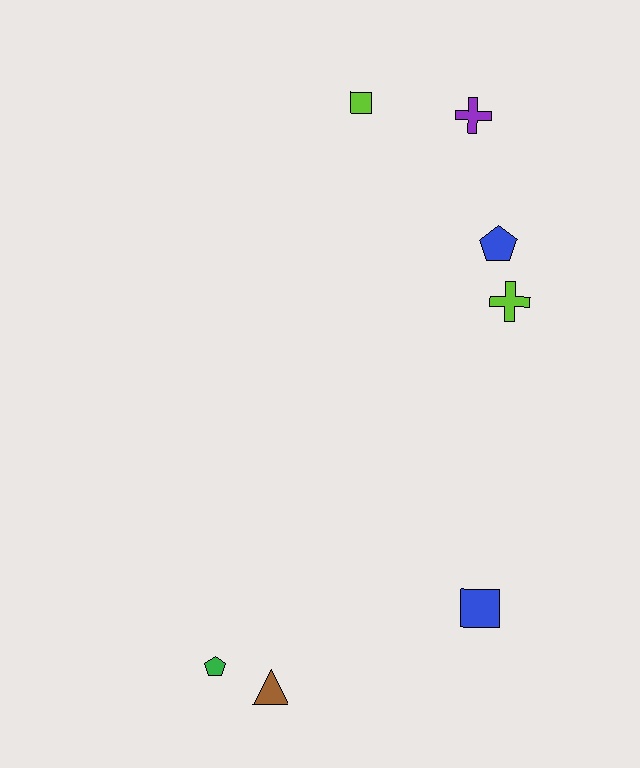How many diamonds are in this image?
There are no diamonds.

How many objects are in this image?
There are 7 objects.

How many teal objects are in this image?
There are no teal objects.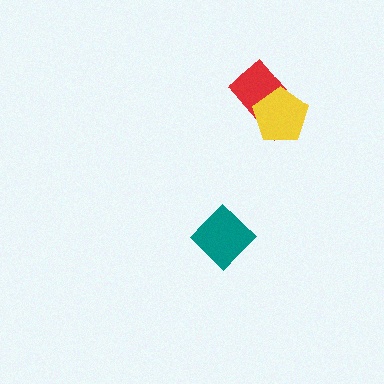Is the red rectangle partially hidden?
Yes, it is partially covered by another shape.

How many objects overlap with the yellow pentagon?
1 object overlaps with the yellow pentagon.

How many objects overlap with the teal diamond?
0 objects overlap with the teal diamond.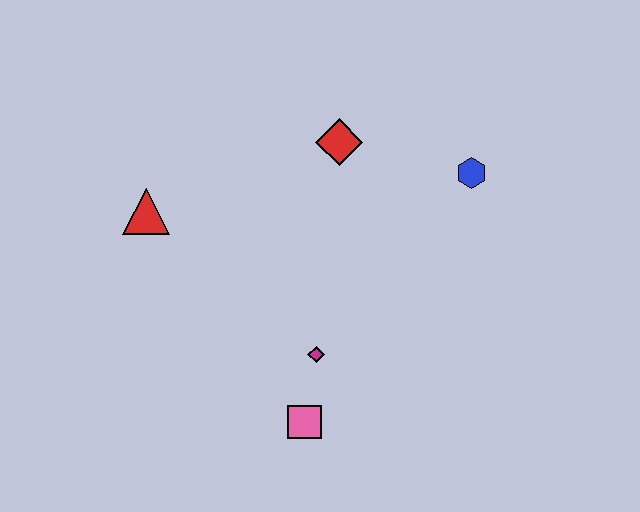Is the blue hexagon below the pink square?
No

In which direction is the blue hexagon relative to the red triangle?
The blue hexagon is to the right of the red triangle.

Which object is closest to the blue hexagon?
The red diamond is closest to the blue hexagon.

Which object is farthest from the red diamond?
The pink square is farthest from the red diamond.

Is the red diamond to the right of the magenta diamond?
Yes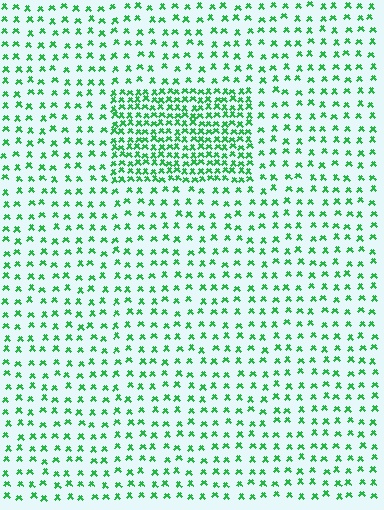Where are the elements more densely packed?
The elements are more densely packed inside the rectangle boundary.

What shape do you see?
I see a rectangle.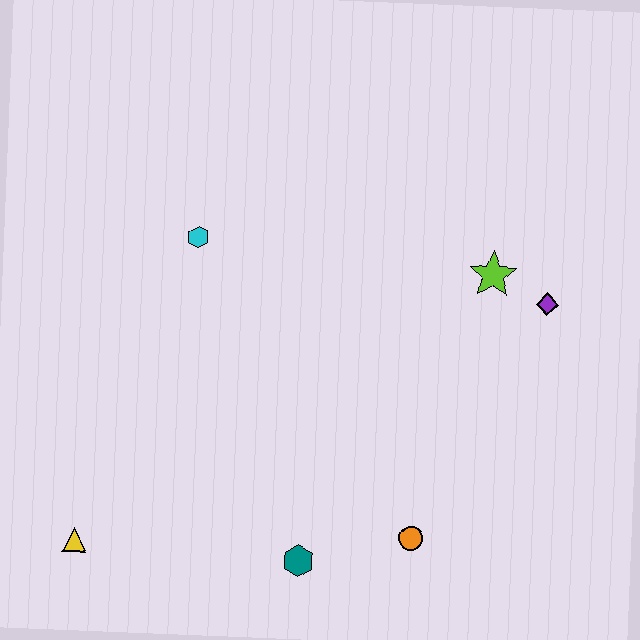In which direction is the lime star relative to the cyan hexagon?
The lime star is to the right of the cyan hexagon.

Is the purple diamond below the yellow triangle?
No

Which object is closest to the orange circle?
The teal hexagon is closest to the orange circle.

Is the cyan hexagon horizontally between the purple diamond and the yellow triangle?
Yes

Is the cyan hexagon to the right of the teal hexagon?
No